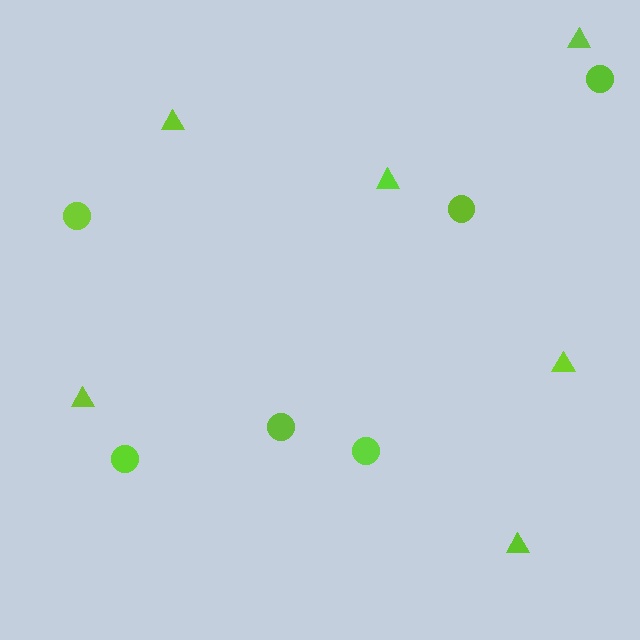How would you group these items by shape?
There are 2 groups: one group of triangles (6) and one group of circles (6).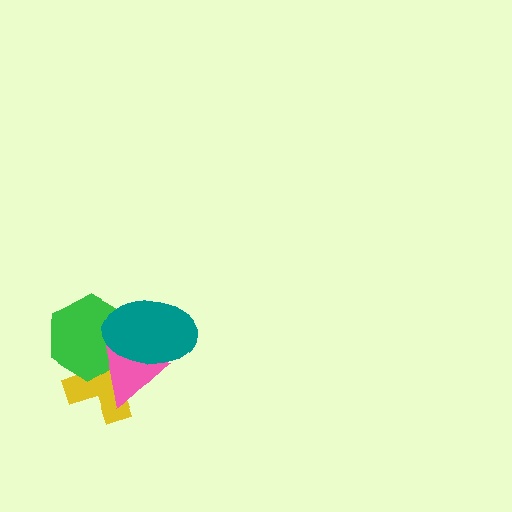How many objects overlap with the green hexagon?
3 objects overlap with the green hexagon.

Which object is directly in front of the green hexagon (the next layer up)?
The pink triangle is directly in front of the green hexagon.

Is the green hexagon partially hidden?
Yes, it is partially covered by another shape.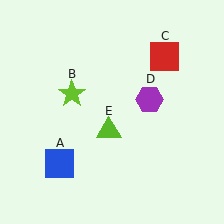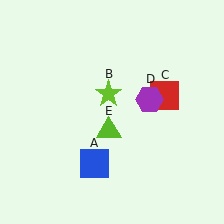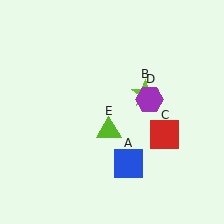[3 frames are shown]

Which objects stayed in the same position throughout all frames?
Purple hexagon (object D) and lime triangle (object E) remained stationary.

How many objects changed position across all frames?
3 objects changed position: blue square (object A), lime star (object B), red square (object C).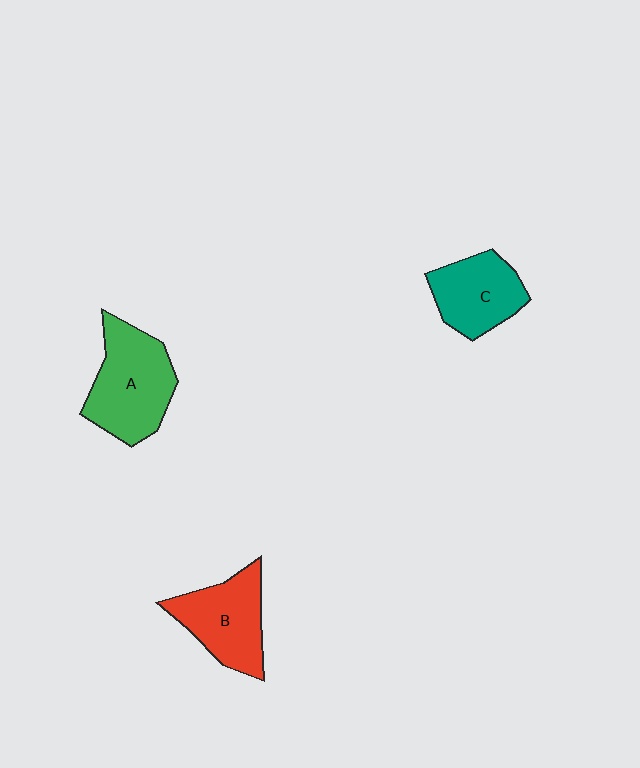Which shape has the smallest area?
Shape C (teal).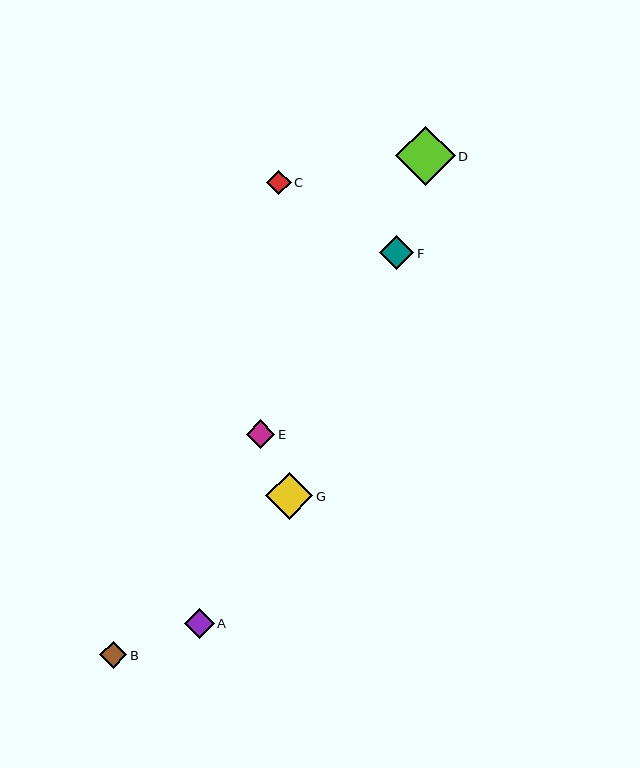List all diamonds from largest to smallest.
From largest to smallest: D, G, F, A, E, B, C.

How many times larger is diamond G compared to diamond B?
Diamond G is approximately 1.8 times the size of diamond B.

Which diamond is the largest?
Diamond D is the largest with a size of approximately 60 pixels.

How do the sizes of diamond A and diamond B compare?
Diamond A and diamond B are approximately the same size.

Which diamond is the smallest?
Diamond C is the smallest with a size of approximately 25 pixels.